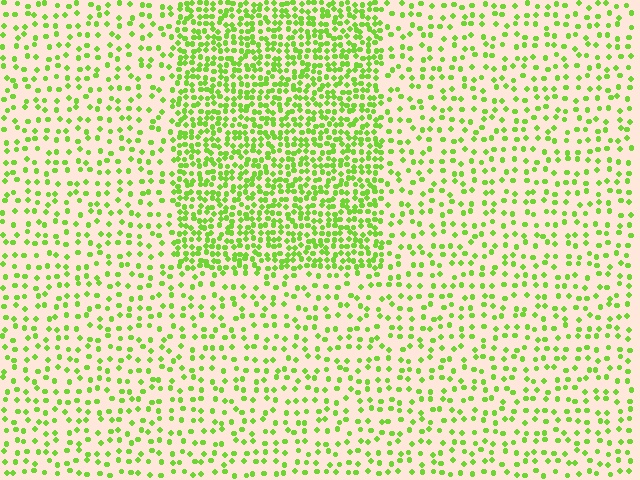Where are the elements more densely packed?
The elements are more densely packed inside the rectangle boundary.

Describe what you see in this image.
The image contains small lime elements arranged at two different densities. A rectangle-shaped region is visible where the elements are more densely packed than the surrounding area.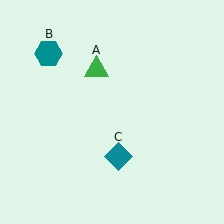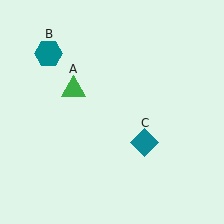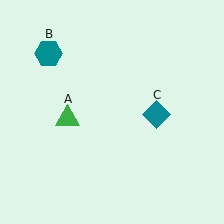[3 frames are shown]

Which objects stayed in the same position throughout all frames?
Teal hexagon (object B) remained stationary.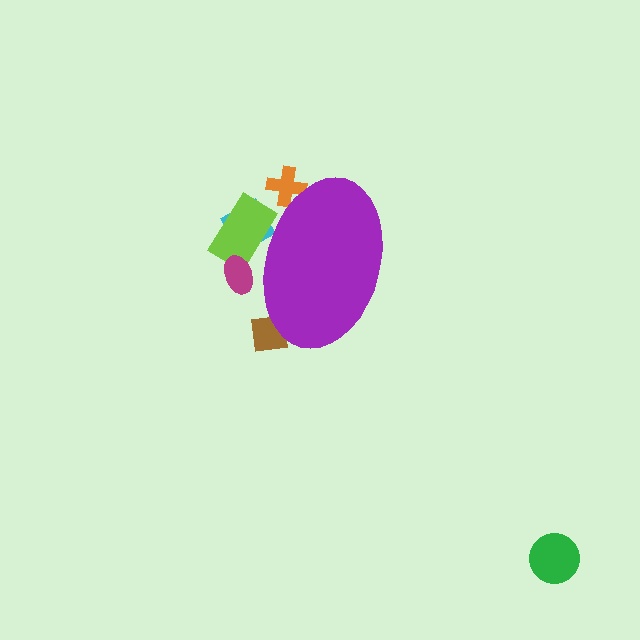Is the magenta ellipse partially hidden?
Yes, the magenta ellipse is partially hidden behind the purple ellipse.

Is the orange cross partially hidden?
Yes, the orange cross is partially hidden behind the purple ellipse.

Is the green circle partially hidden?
No, the green circle is fully visible.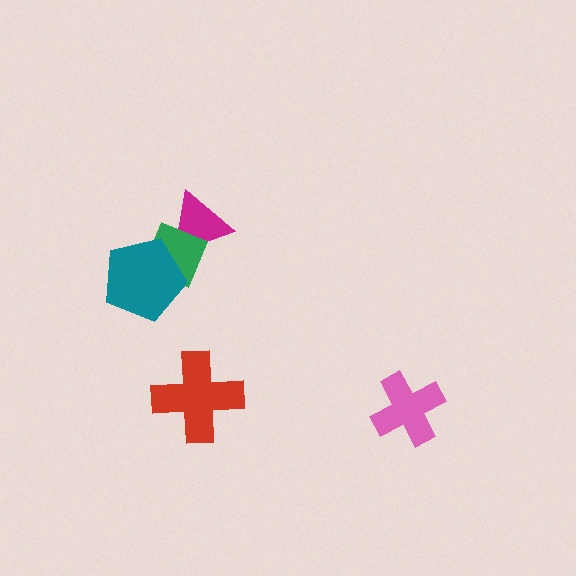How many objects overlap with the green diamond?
2 objects overlap with the green diamond.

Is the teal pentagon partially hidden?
No, no other shape covers it.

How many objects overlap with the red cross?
0 objects overlap with the red cross.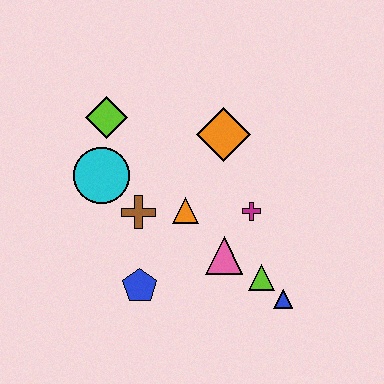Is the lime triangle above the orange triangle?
No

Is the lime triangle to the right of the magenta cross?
Yes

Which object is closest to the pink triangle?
The lime triangle is closest to the pink triangle.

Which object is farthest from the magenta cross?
The lime diamond is farthest from the magenta cross.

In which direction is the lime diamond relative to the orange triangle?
The lime diamond is above the orange triangle.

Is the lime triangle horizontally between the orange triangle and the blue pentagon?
No